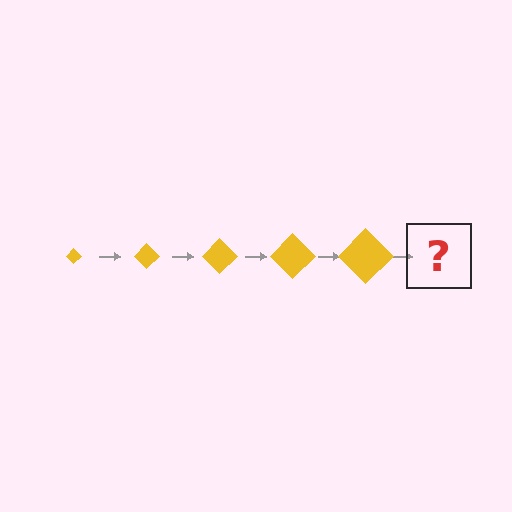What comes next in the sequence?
The next element should be a yellow diamond, larger than the previous one.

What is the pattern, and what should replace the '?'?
The pattern is that the diamond gets progressively larger each step. The '?' should be a yellow diamond, larger than the previous one.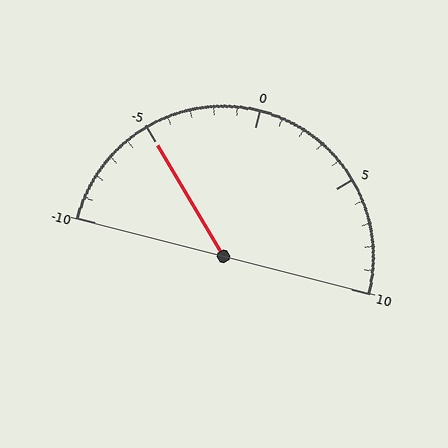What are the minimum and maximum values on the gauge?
The gauge ranges from -10 to 10.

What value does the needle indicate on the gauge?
The needle indicates approximately -5.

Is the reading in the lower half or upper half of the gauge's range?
The reading is in the lower half of the range (-10 to 10).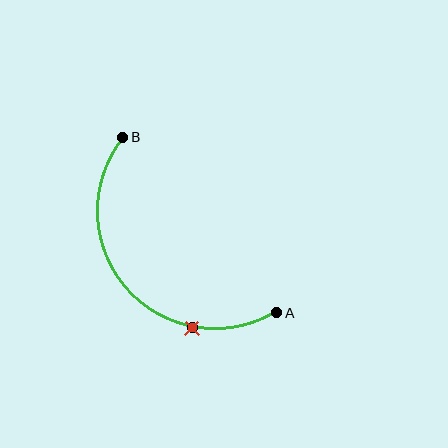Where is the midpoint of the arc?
The arc midpoint is the point on the curve farthest from the straight line joining A and B. It sits below and to the left of that line.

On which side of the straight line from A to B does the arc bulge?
The arc bulges below and to the left of the straight line connecting A and B.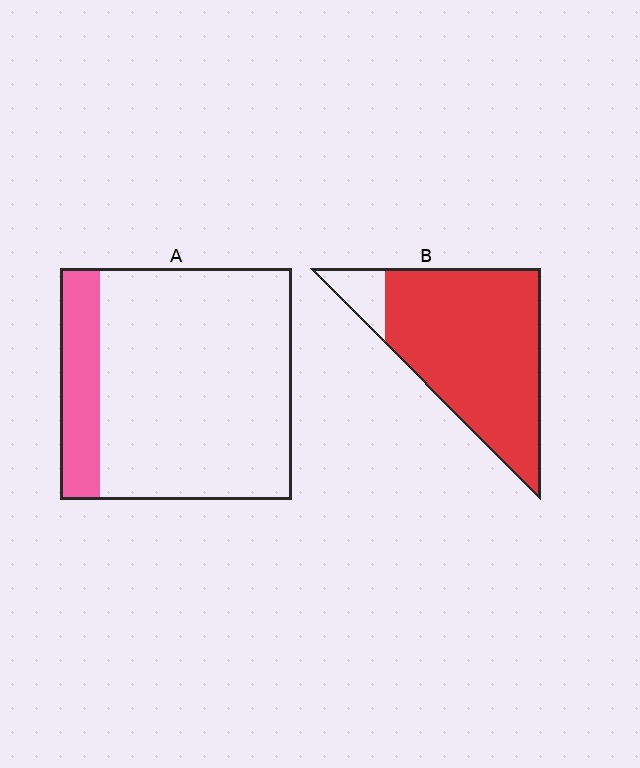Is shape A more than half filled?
No.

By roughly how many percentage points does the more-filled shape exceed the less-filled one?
By roughly 70 percentage points (B over A).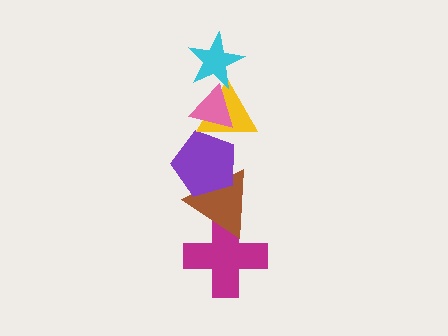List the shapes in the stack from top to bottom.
From top to bottom: the cyan star, the pink triangle, the yellow triangle, the purple pentagon, the brown triangle, the magenta cross.